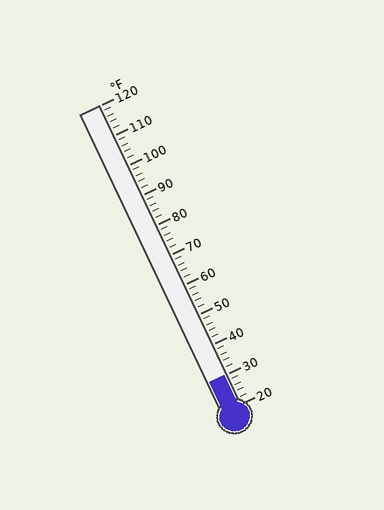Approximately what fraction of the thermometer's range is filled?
The thermometer is filled to approximately 10% of its range.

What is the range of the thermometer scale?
The thermometer scale ranges from 20°F to 120°F.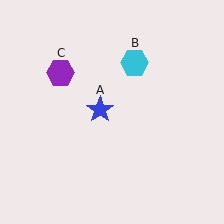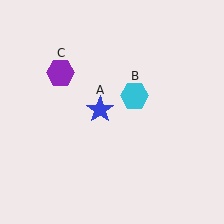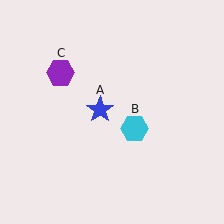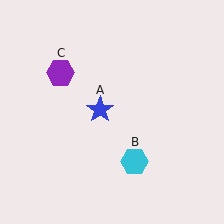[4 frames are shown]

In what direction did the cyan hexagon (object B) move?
The cyan hexagon (object B) moved down.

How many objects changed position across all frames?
1 object changed position: cyan hexagon (object B).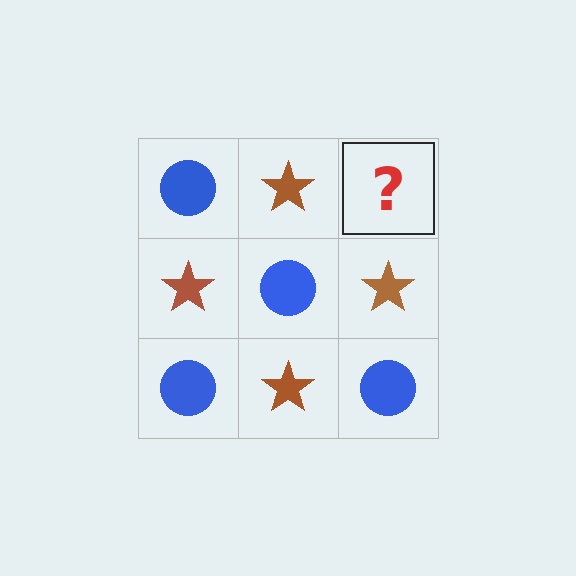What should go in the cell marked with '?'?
The missing cell should contain a blue circle.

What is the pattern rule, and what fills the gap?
The rule is that it alternates blue circle and brown star in a checkerboard pattern. The gap should be filled with a blue circle.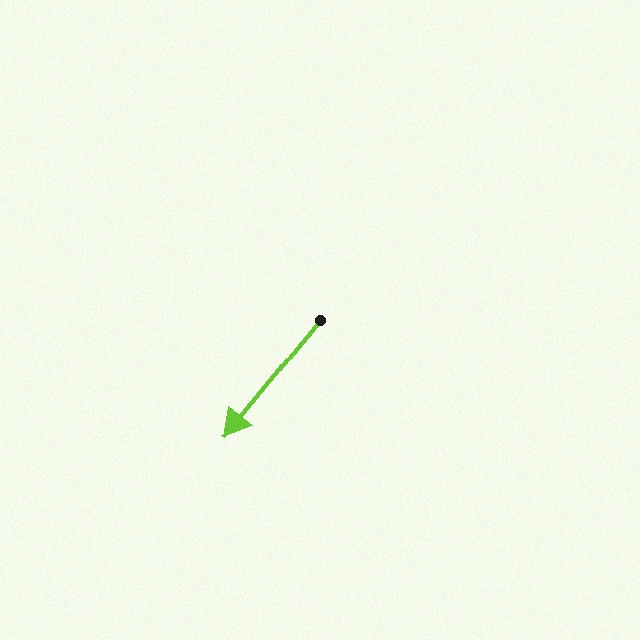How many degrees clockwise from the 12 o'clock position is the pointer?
Approximately 219 degrees.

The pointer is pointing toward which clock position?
Roughly 7 o'clock.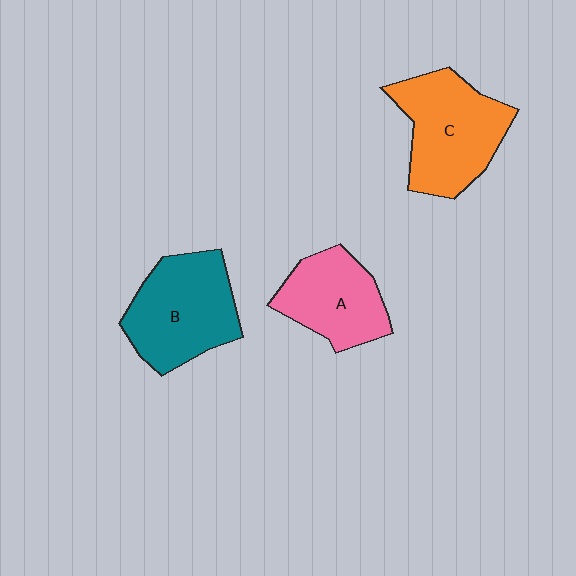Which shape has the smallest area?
Shape A (pink).